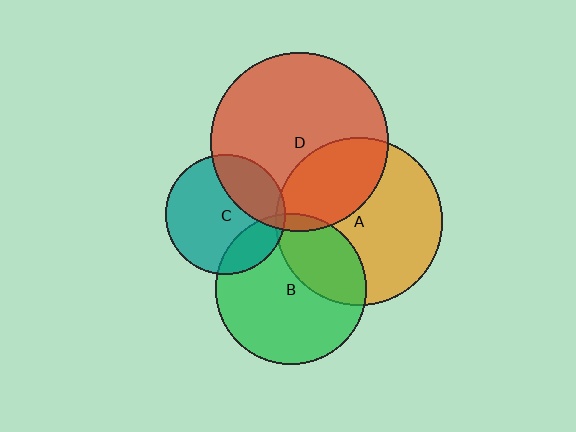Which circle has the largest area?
Circle D (red).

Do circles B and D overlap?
Yes.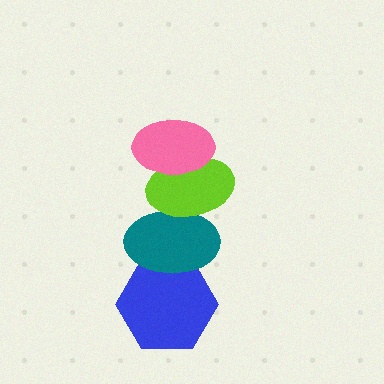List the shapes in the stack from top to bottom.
From top to bottom: the pink ellipse, the lime ellipse, the teal ellipse, the blue hexagon.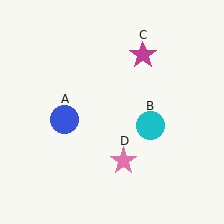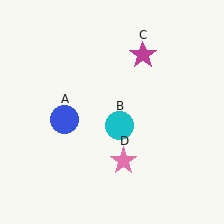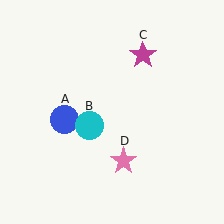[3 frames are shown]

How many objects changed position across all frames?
1 object changed position: cyan circle (object B).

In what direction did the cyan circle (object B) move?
The cyan circle (object B) moved left.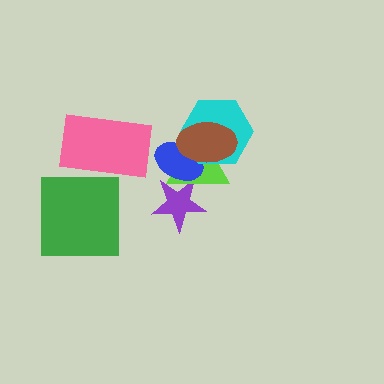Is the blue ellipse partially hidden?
Yes, it is partially covered by another shape.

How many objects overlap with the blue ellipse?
4 objects overlap with the blue ellipse.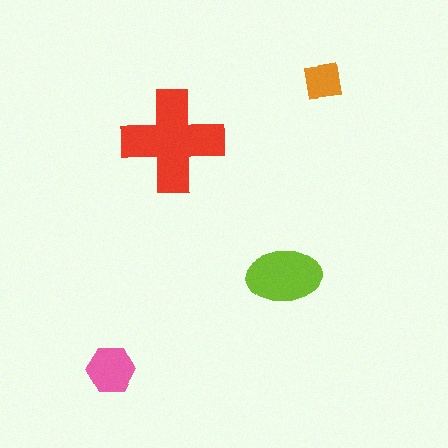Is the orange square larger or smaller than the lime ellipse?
Smaller.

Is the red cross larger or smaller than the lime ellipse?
Larger.